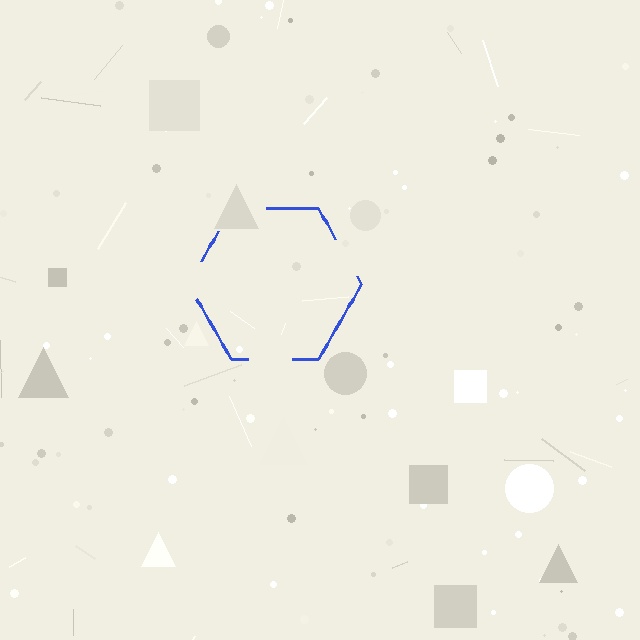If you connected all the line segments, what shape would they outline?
They would outline a hexagon.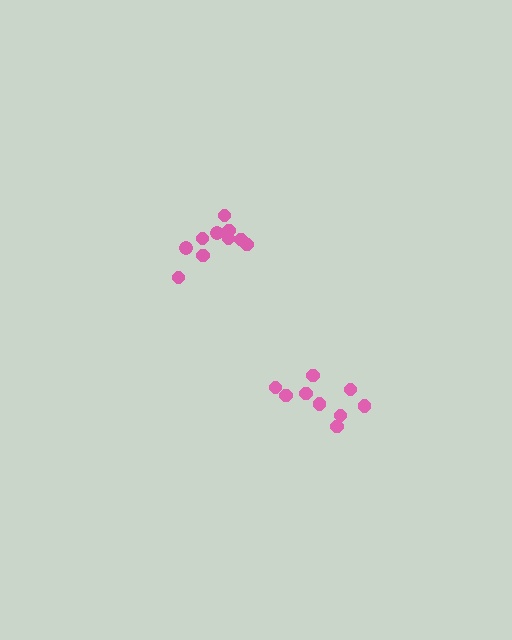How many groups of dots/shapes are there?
There are 2 groups.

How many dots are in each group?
Group 1: 10 dots, Group 2: 9 dots (19 total).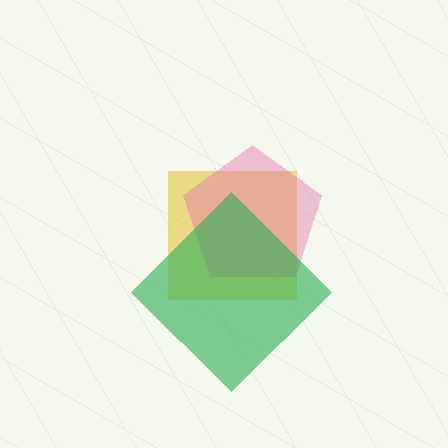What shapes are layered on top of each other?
The layered shapes are: a yellow square, a pink pentagon, a green diamond.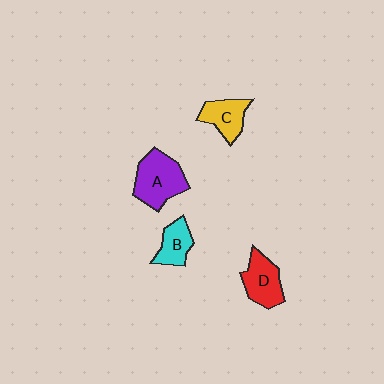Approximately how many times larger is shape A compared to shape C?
Approximately 1.5 times.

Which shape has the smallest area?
Shape B (cyan).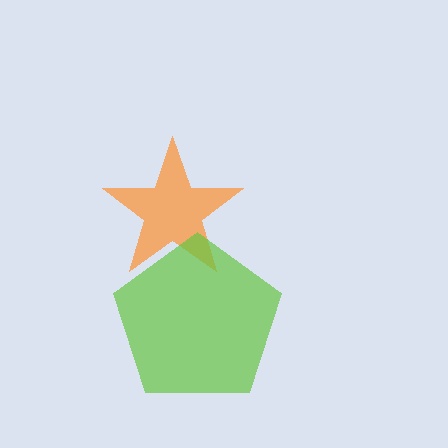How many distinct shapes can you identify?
There are 2 distinct shapes: an orange star, a lime pentagon.